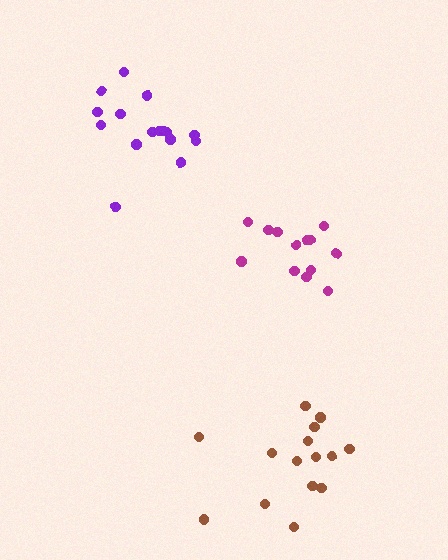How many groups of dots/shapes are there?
There are 3 groups.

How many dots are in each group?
Group 1: 16 dots, Group 2: 15 dots, Group 3: 13 dots (44 total).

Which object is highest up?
The purple cluster is topmost.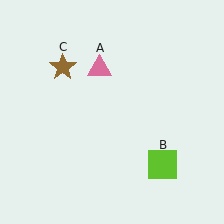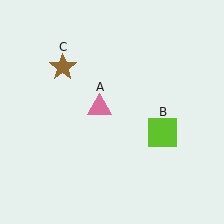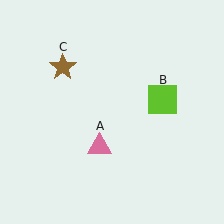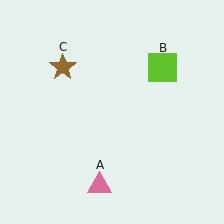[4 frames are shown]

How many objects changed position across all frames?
2 objects changed position: pink triangle (object A), lime square (object B).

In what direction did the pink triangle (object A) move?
The pink triangle (object A) moved down.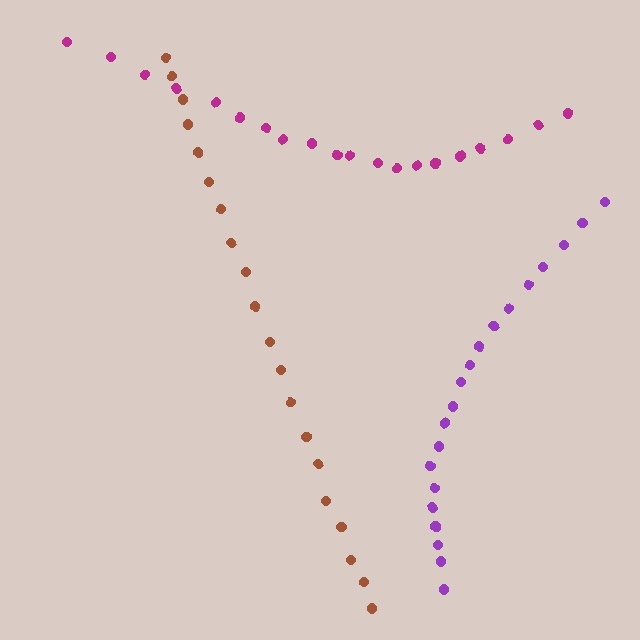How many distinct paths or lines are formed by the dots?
There are 3 distinct paths.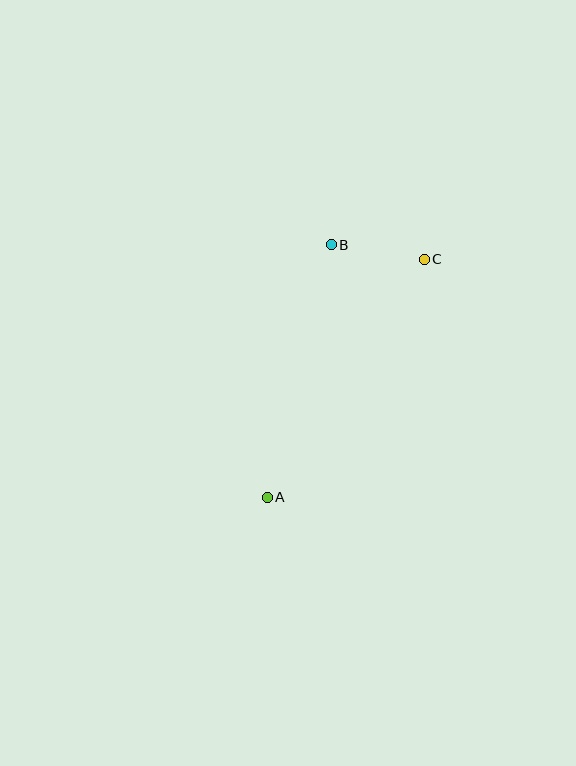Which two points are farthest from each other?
Points A and C are farthest from each other.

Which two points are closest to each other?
Points B and C are closest to each other.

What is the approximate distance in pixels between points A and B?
The distance between A and B is approximately 260 pixels.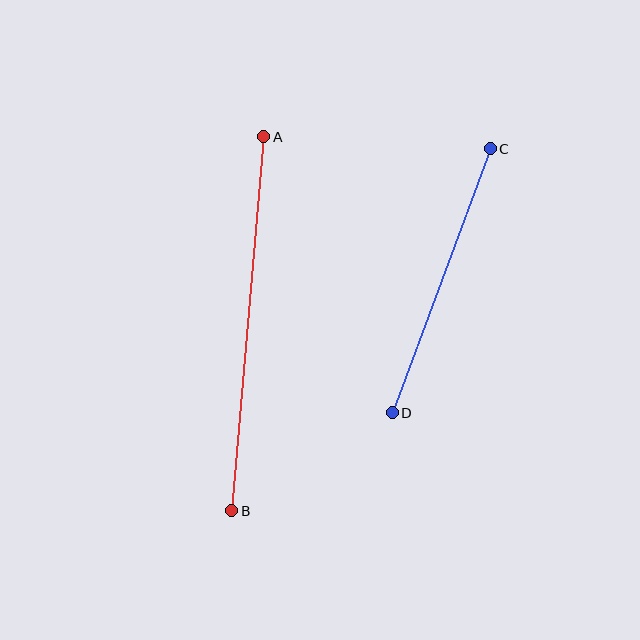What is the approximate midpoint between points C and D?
The midpoint is at approximately (441, 281) pixels.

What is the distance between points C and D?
The distance is approximately 282 pixels.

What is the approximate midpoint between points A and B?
The midpoint is at approximately (248, 324) pixels.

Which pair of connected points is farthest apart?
Points A and B are farthest apart.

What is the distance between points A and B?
The distance is approximately 375 pixels.